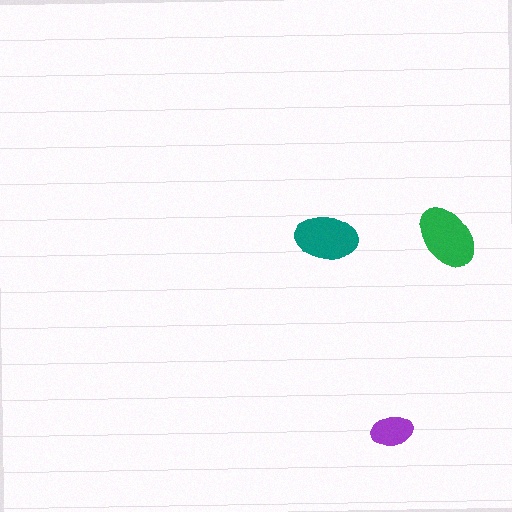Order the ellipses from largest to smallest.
the green one, the teal one, the purple one.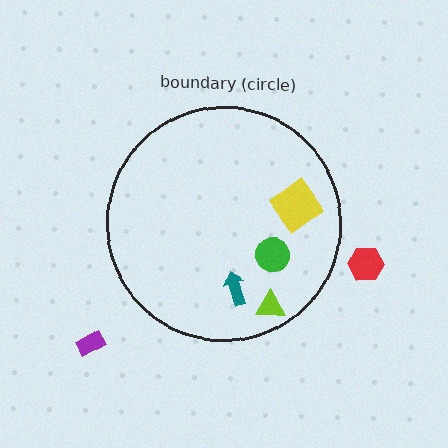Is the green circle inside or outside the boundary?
Inside.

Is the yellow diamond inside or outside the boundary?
Inside.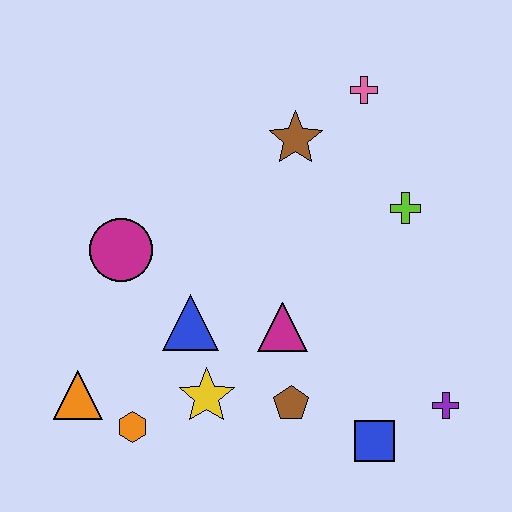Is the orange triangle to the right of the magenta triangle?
No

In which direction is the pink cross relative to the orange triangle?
The pink cross is above the orange triangle.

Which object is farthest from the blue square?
The pink cross is farthest from the blue square.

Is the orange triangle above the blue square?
Yes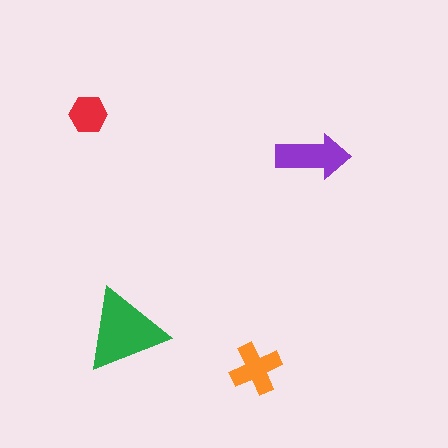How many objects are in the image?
There are 4 objects in the image.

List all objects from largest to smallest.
The green triangle, the purple arrow, the orange cross, the red hexagon.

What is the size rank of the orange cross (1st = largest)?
3rd.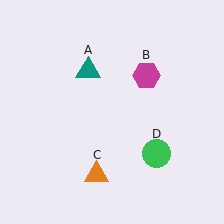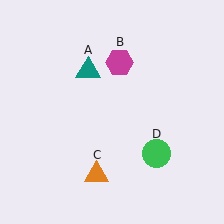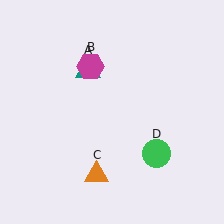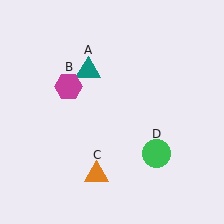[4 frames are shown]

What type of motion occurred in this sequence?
The magenta hexagon (object B) rotated counterclockwise around the center of the scene.